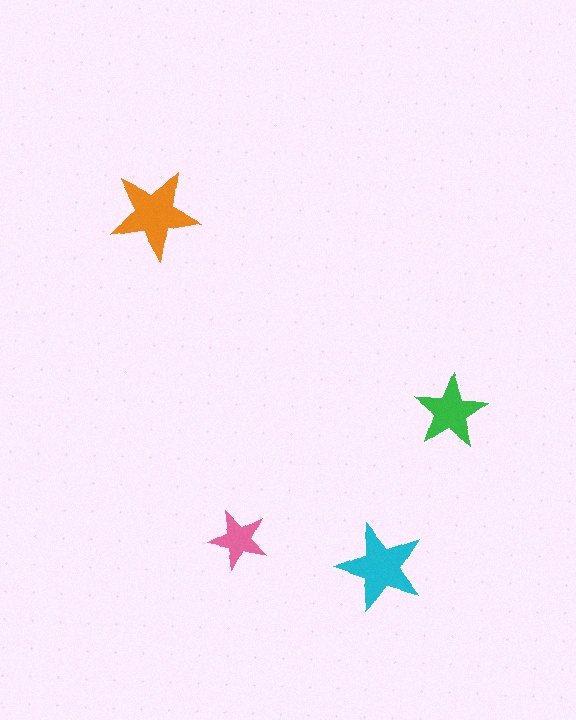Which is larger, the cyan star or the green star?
The cyan one.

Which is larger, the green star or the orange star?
The orange one.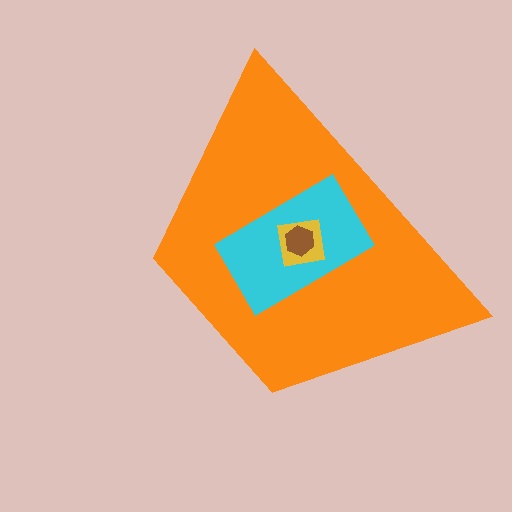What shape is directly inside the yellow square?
The brown hexagon.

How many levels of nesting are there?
4.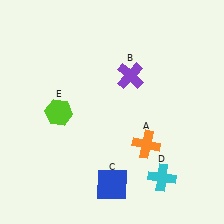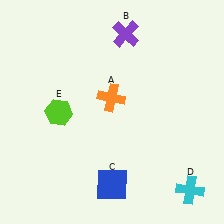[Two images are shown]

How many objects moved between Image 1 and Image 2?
3 objects moved between the two images.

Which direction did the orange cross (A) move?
The orange cross (A) moved up.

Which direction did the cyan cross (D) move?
The cyan cross (D) moved right.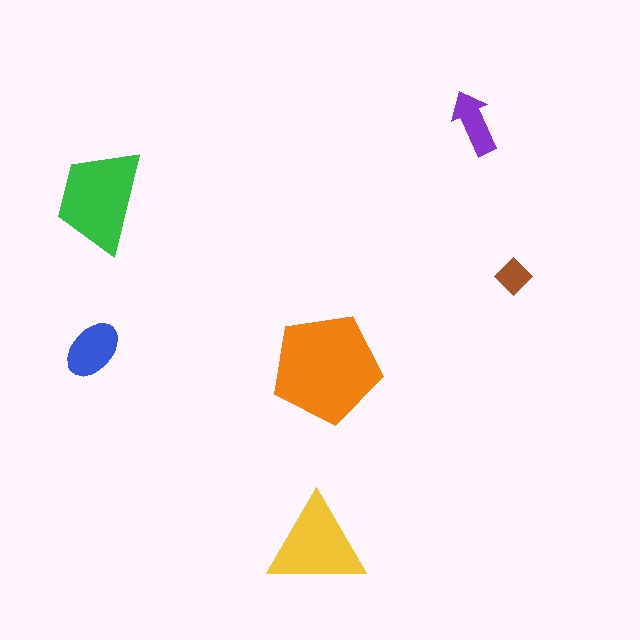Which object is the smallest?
The brown diamond.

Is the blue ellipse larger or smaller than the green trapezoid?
Smaller.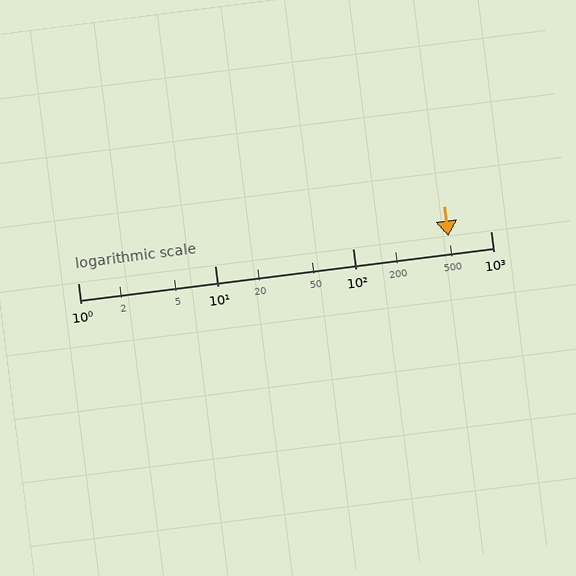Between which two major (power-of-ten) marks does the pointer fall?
The pointer is between 100 and 1000.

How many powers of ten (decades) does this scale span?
The scale spans 3 decades, from 1 to 1000.